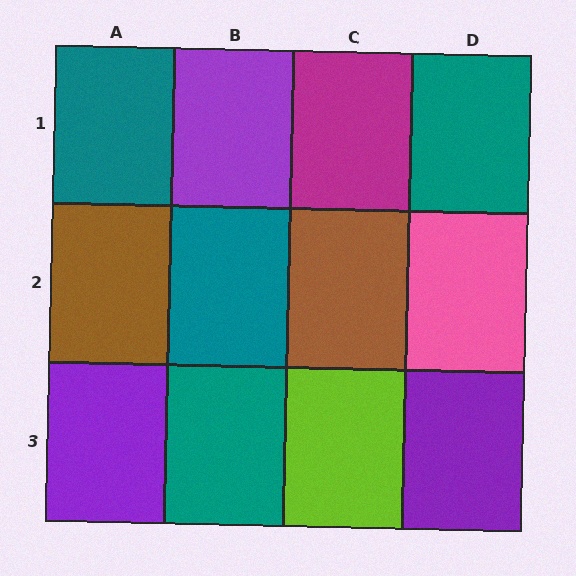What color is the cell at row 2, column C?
Brown.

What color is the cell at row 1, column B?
Purple.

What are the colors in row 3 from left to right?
Purple, teal, lime, purple.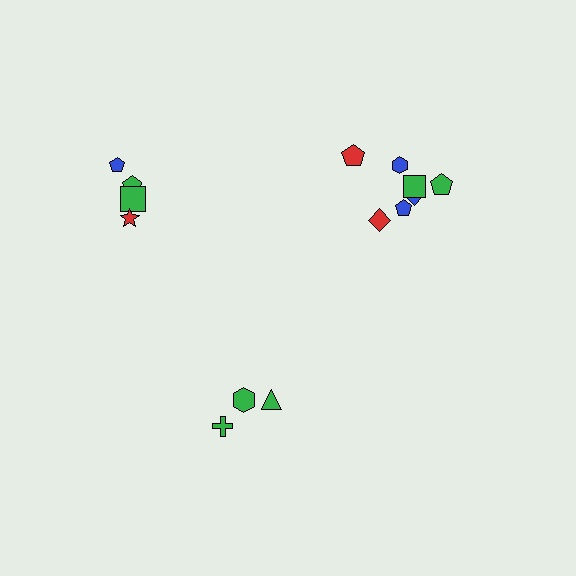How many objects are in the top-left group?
There are 4 objects.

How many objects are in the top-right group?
There are 7 objects.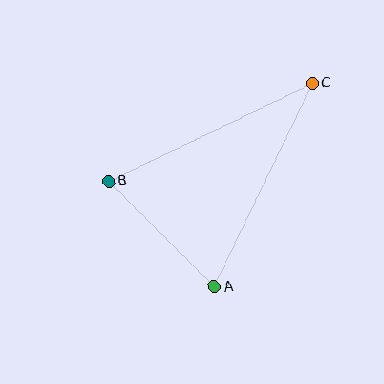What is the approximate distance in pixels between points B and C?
The distance between B and C is approximately 226 pixels.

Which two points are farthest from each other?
Points A and C are farthest from each other.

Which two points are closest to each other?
Points A and B are closest to each other.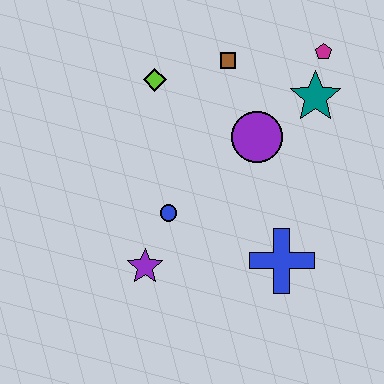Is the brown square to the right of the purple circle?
No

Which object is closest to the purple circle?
The teal star is closest to the purple circle.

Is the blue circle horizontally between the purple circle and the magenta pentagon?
No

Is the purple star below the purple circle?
Yes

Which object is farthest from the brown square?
The purple star is farthest from the brown square.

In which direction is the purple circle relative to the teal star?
The purple circle is to the left of the teal star.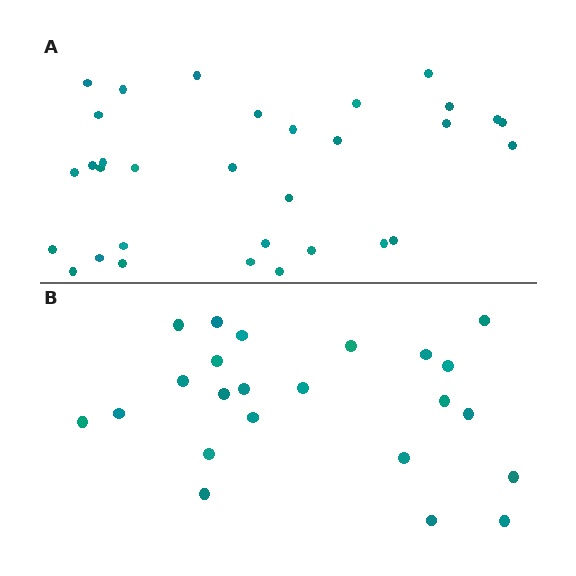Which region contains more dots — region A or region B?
Region A (the top region) has more dots.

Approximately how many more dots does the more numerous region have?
Region A has roughly 8 or so more dots than region B.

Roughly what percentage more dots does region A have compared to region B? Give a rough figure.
About 40% more.